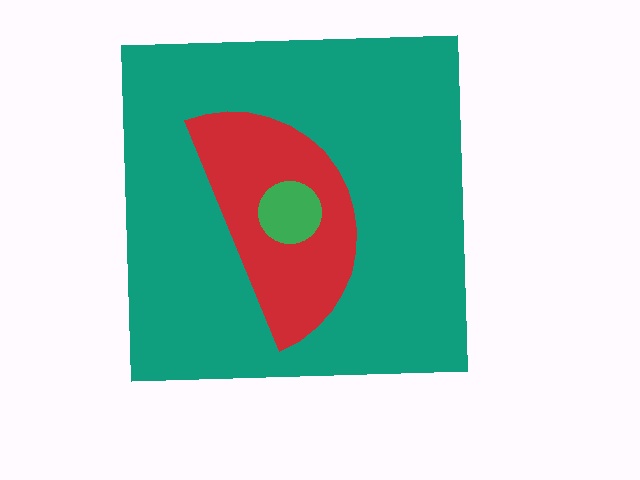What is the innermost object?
The green circle.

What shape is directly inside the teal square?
The red semicircle.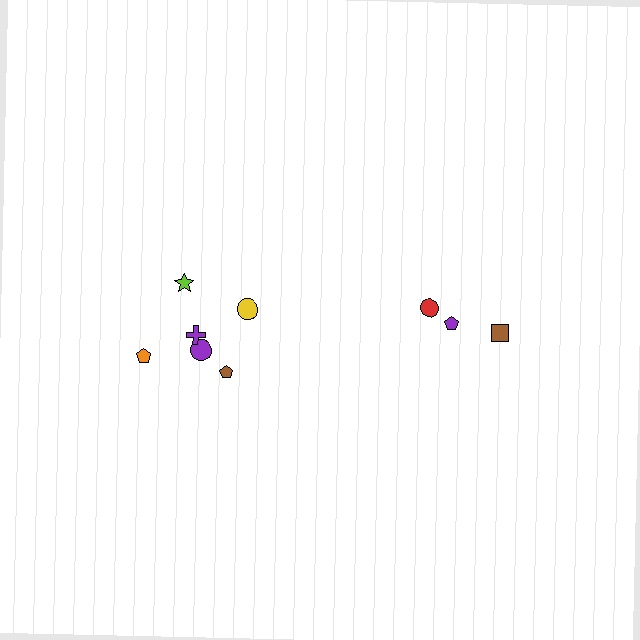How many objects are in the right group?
There are 3 objects.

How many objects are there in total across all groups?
There are 9 objects.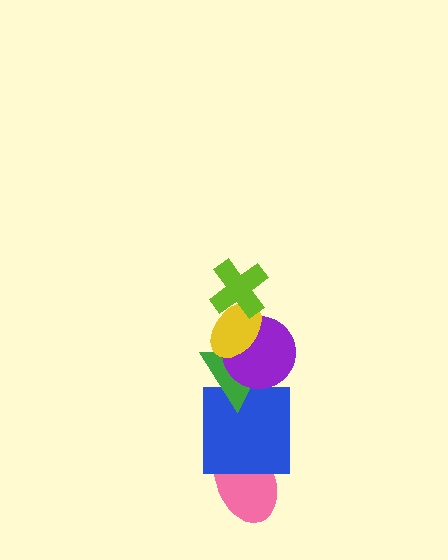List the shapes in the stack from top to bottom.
From top to bottom: the lime cross, the yellow ellipse, the purple circle, the green triangle, the blue square, the pink ellipse.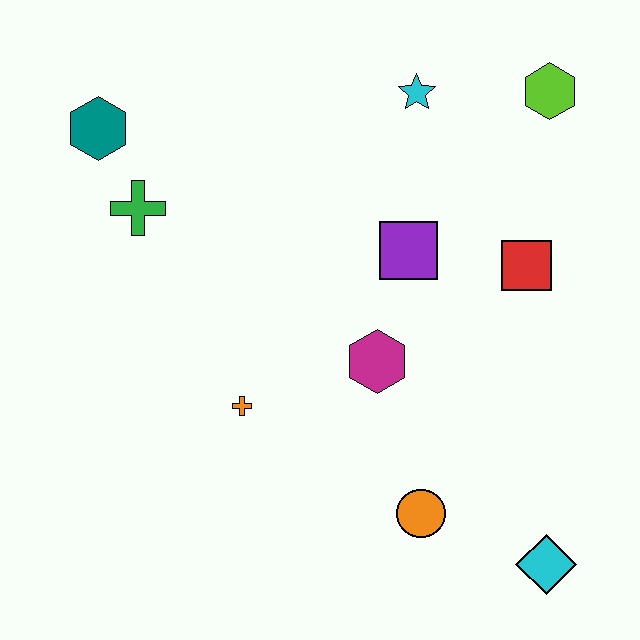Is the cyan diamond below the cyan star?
Yes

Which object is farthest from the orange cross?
The lime hexagon is farthest from the orange cross.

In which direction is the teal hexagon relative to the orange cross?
The teal hexagon is above the orange cross.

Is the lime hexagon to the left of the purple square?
No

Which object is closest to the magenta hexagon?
The purple square is closest to the magenta hexagon.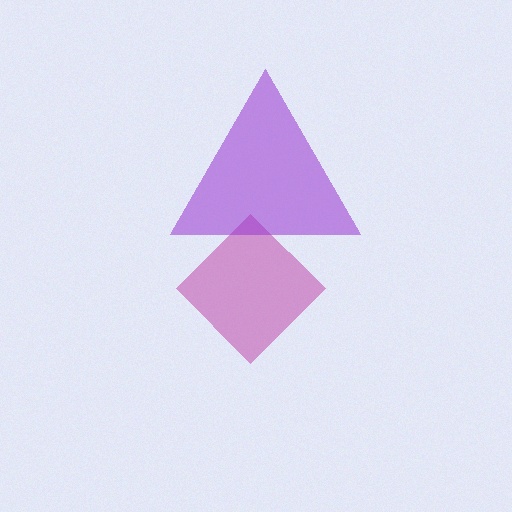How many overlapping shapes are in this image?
There are 2 overlapping shapes in the image.